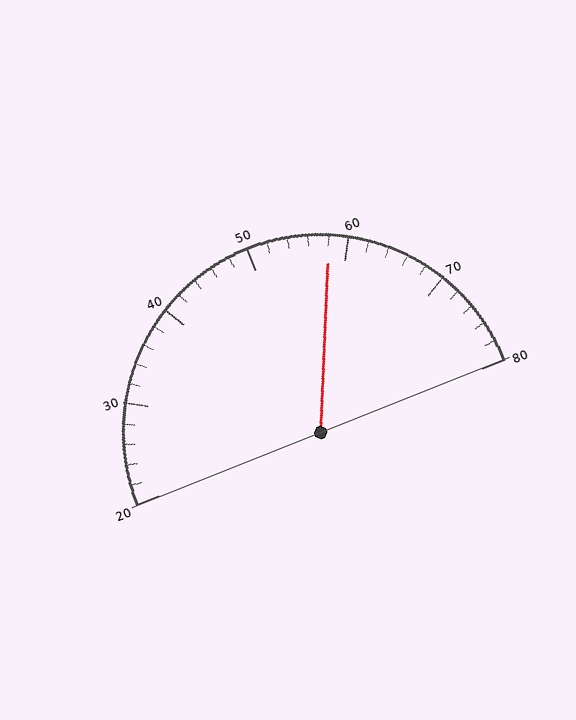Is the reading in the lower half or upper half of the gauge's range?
The reading is in the upper half of the range (20 to 80).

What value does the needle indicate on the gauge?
The needle indicates approximately 58.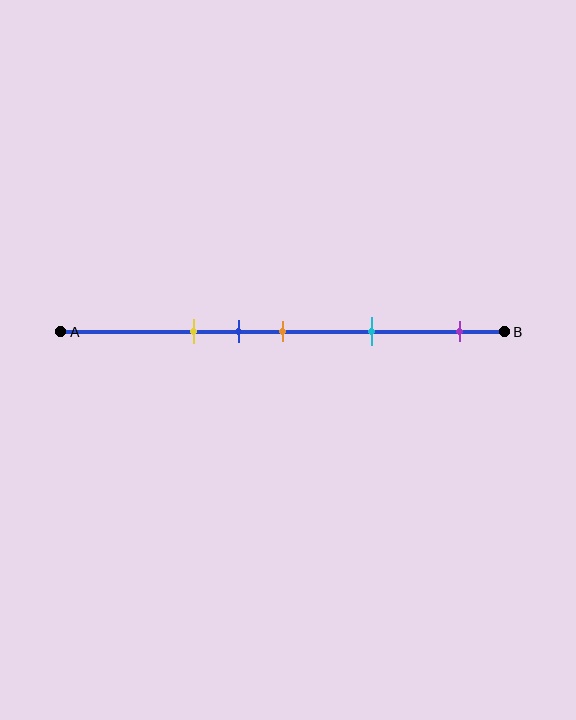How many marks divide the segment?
There are 5 marks dividing the segment.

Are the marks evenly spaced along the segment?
No, the marks are not evenly spaced.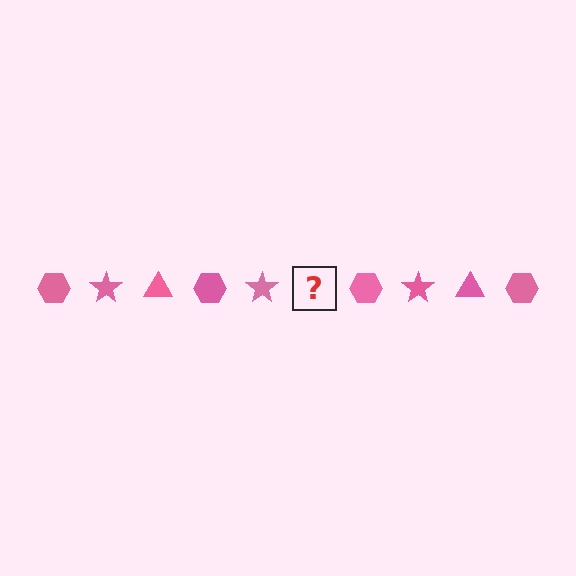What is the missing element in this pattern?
The missing element is a pink triangle.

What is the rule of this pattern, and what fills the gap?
The rule is that the pattern cycles through hexagon, star, triangle shapes in pink. The gap should be filled with a pink triangle.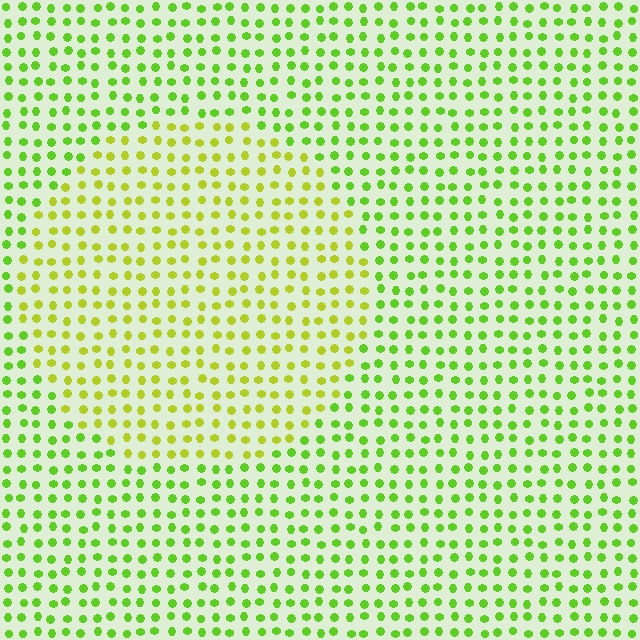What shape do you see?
I see a circle.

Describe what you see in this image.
The image is filled with small lime elements in a uniform arrangement. A circle-shaped region is visible where the elements are tinted to a slightly different hue, forming a subtle color boundary.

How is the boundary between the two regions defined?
The boundary is defined purely by a slight shift in hue (about 30 degrees). Spacing, size, and orientation are identical on both sides.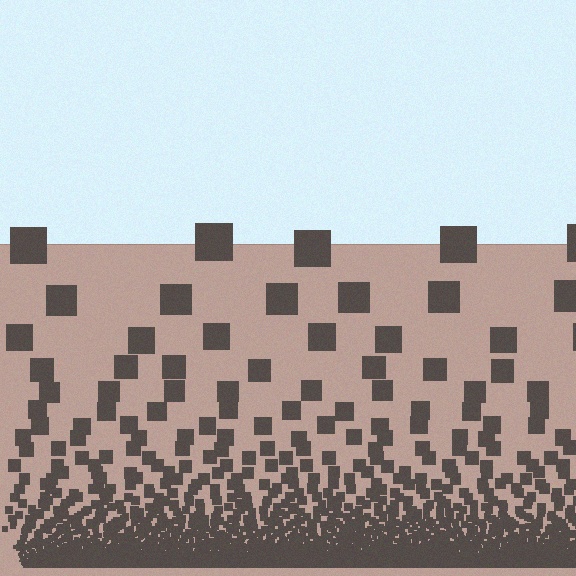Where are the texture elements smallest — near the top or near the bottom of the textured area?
Near the bottom.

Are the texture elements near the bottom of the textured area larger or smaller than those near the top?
Smaller. The gradient is inverted — elements near the bottom are smaller and denser.